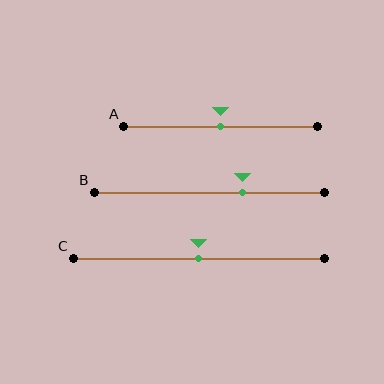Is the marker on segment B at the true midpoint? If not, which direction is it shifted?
No, the marker on segment B is shifted to the right by about 14% of the segment length.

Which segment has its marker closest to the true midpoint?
Segment A has its marker closest to the true midpoint.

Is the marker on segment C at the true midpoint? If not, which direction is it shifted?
Yes, the marker on segment C is at the true midpoint.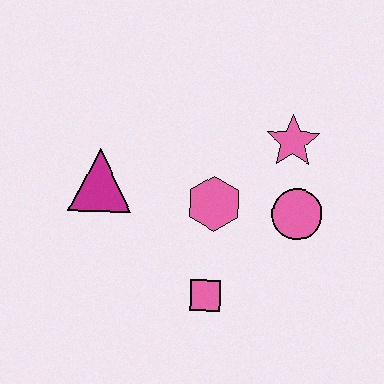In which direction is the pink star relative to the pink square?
The pink star is above the pink square.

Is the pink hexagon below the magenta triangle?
Yes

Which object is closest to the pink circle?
The pink star is closest to the pink circle.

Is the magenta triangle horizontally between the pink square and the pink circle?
No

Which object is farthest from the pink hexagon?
The magenta triangle is farthest from the pink hexagon.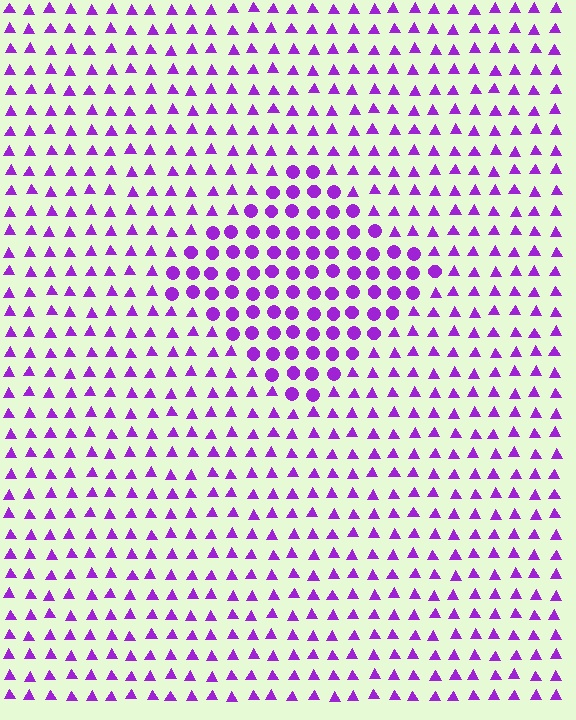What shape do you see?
I see a diamond.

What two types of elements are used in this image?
The image uses circles inside the diamond region and triangles outside it.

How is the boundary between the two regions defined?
The boundary is defined by a change in element shape: circles inside vs. triangles outside. All elements share the same color and spacing.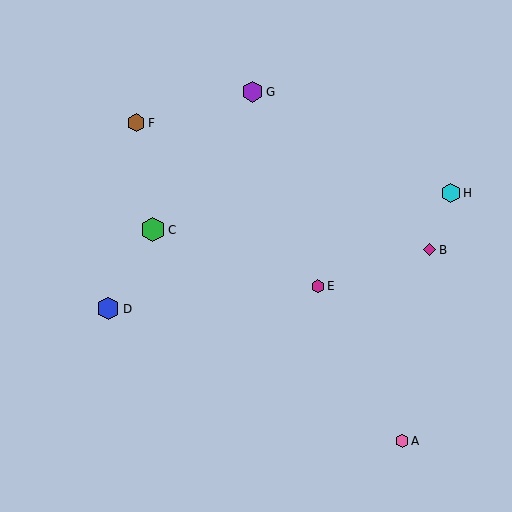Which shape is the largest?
The green hexagon (labeled C) is the largest.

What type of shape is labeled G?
Shape G is a purple hexagon.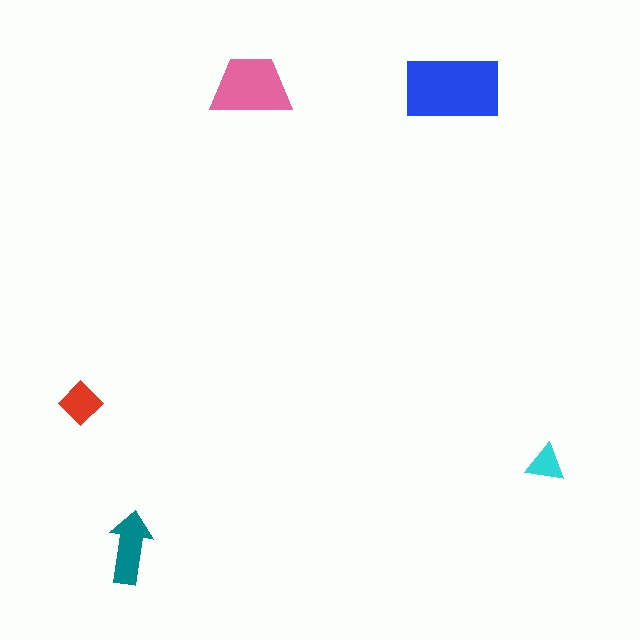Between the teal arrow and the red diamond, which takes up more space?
The teal arrow.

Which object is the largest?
The blue rectangle.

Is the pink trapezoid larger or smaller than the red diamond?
Larger.